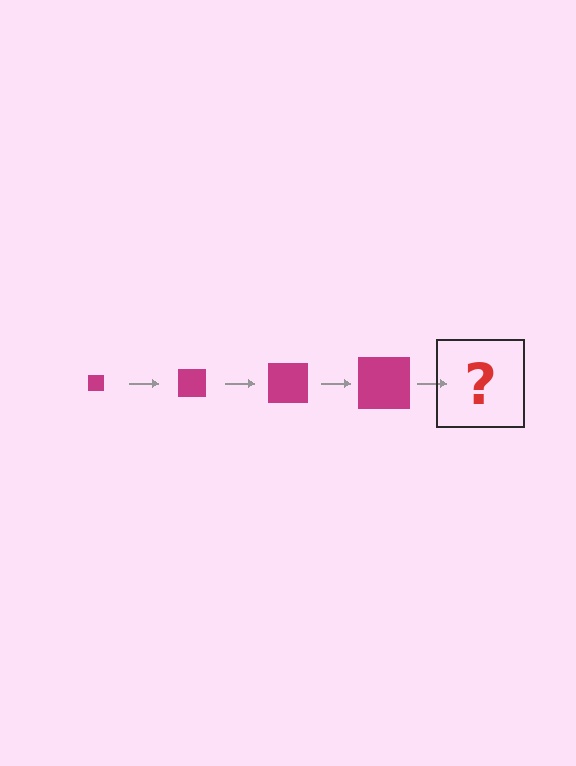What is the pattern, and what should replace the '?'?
The pattern is that the square gets progressively larger each step. The '?' should be a magenta square, larger than the previous one.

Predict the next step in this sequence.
The next step is a magenta square, larger than the previous one.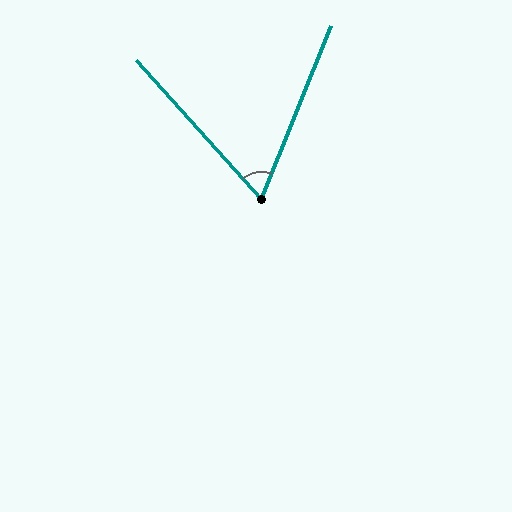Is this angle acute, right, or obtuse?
It is acute.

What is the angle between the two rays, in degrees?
Approximately 64 degrees.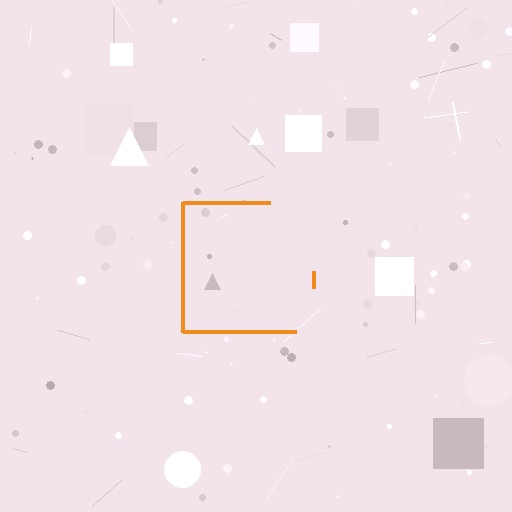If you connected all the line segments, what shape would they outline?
They would outline a square.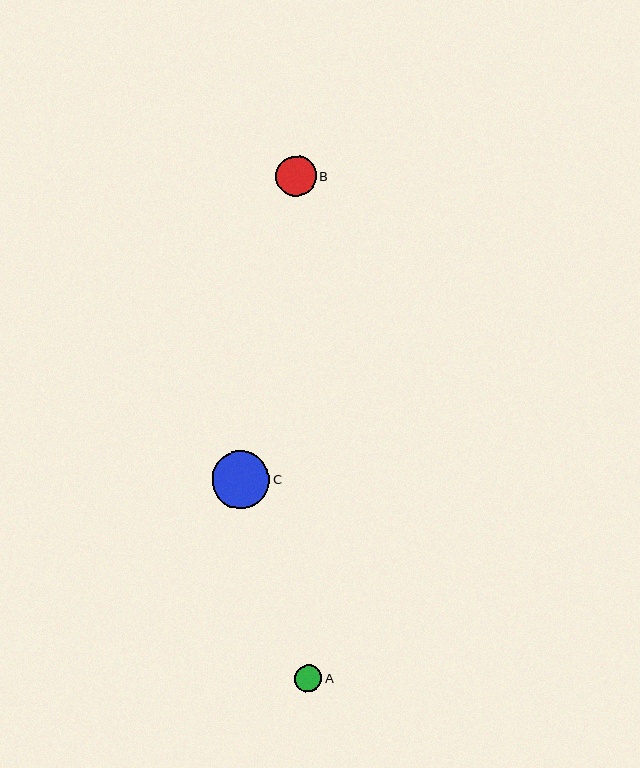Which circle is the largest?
Circle C is the largest with a size of approximately 57 pixels.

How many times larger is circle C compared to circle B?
Circle C is approximately 1.4 times the size of circle B.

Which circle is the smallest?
Circle A is the smallest with a size of approximately 27 pixels.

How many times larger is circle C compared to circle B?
Circle C is approximately 1.4 times the size of circle B.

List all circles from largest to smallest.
From largest to smallest: C, B, A.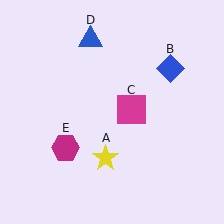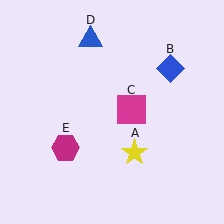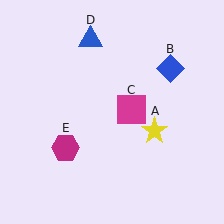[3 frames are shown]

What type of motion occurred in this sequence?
The yellow star (object A) rotated counterclockwise around the center of the scene.